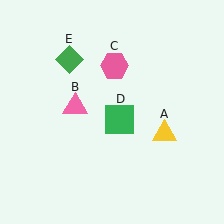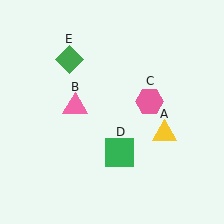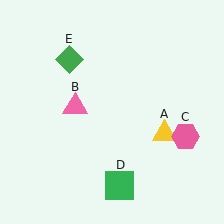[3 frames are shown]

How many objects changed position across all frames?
2 objects changed position: pink hexagon (object C), green square (object D).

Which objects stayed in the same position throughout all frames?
Yellow triangle (object A) and pink triangle (object B) and green diamond (object E) remained stationary.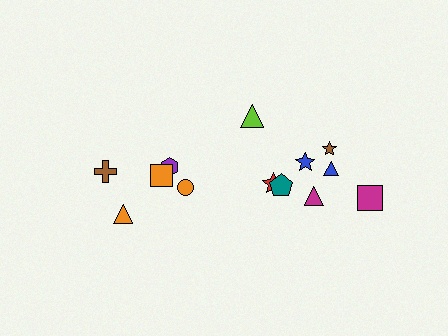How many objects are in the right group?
There are 8 objects.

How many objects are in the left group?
There are 5 objects.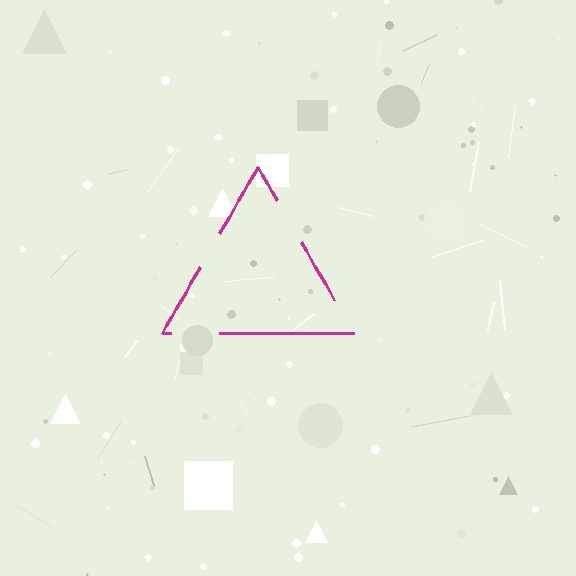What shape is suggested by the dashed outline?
The dashed outline suggests a triangle.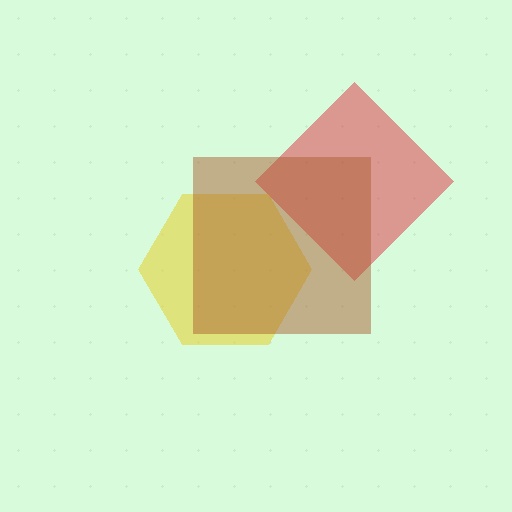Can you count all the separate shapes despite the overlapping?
Yes, there are 3 separate shapes.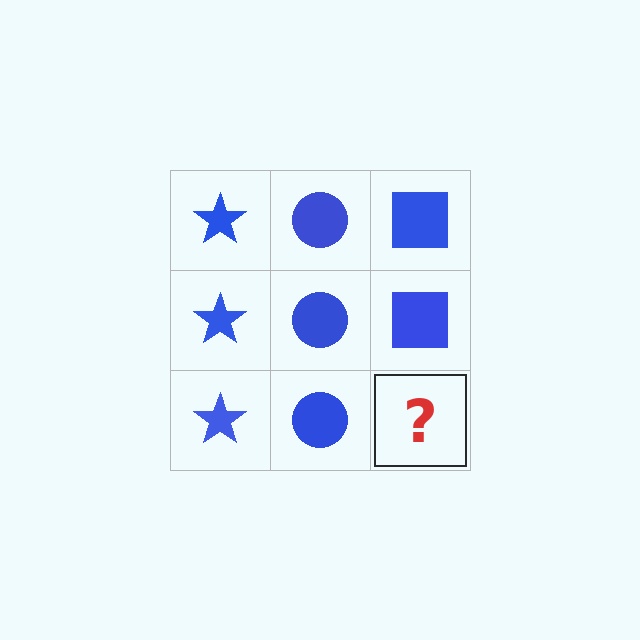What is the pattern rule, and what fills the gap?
The rule is that each column has a consistent shape. The gap should be filled with a blue square.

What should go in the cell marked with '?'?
The missing cell should contain a blue square.